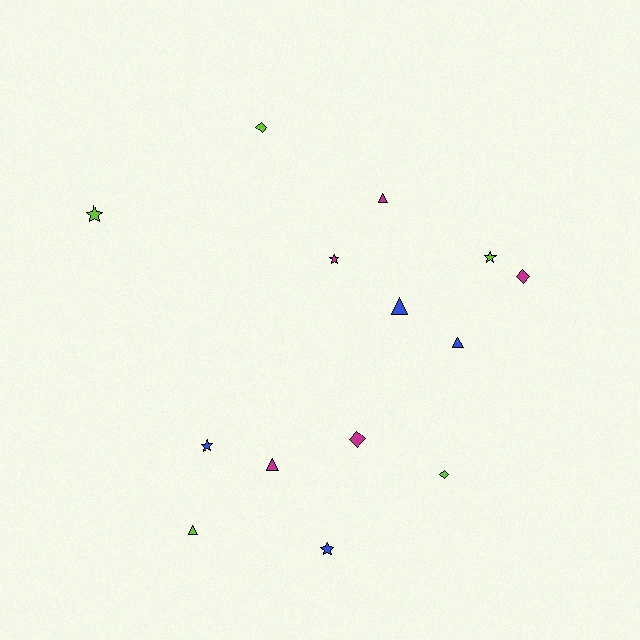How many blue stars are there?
There are 2 blue stars.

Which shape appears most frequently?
Star, with 5 objects.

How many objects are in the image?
There are 14 objects.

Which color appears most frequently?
Lime, with 5 objects.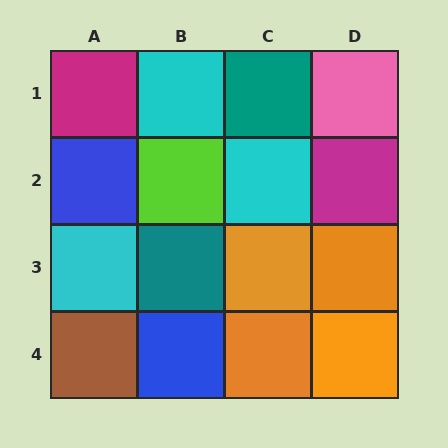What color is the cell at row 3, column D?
Orange.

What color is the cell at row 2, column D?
Magenta.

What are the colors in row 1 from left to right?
Magenta, cyan, teal, pink.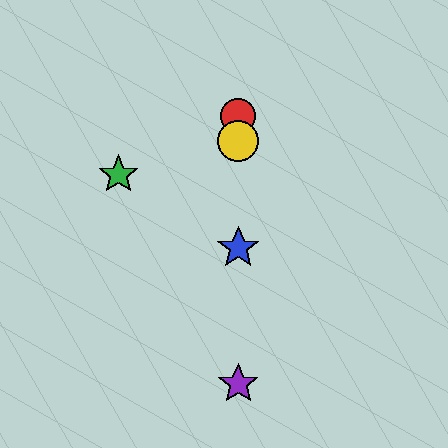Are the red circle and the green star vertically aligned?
No, the red circle is at x≈238 and the green star is at x≈119.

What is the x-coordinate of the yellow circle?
The yellow circle is at x≈238.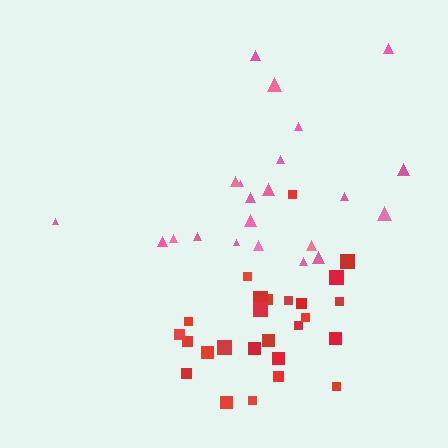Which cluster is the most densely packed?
Red.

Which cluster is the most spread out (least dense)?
Pink.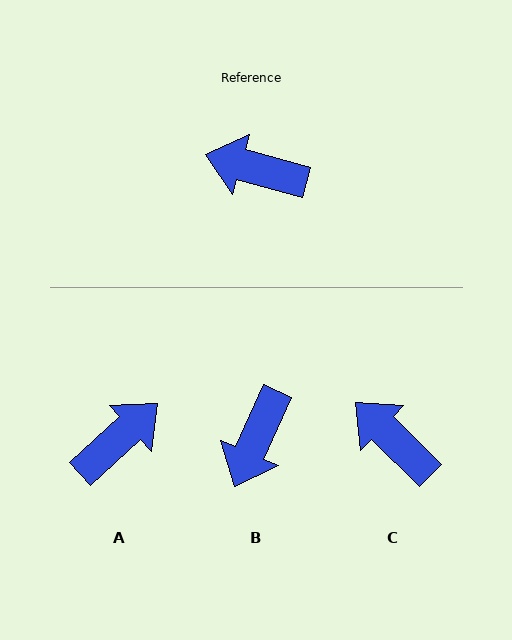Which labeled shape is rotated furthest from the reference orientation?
A, about 122 degrees away.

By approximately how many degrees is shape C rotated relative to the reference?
Approximately 29 degrees clockwise.